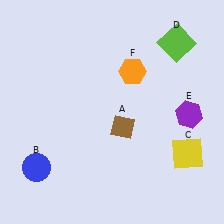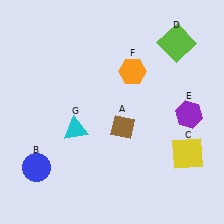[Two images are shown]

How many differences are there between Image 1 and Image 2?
There is 1 difference between the two images.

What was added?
A cyan triangle (G) was added in Image 2.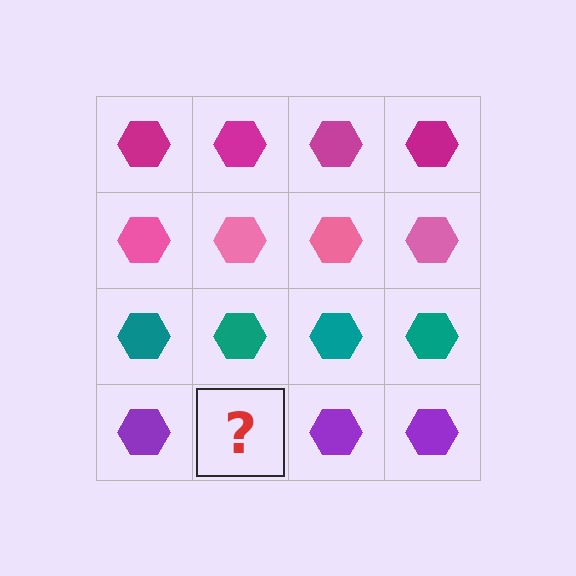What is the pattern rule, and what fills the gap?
The rule is that each row has a consistent color. The gap should be filled with a purple hexagon.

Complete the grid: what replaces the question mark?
The question mark should be replaced with a purple hexagon.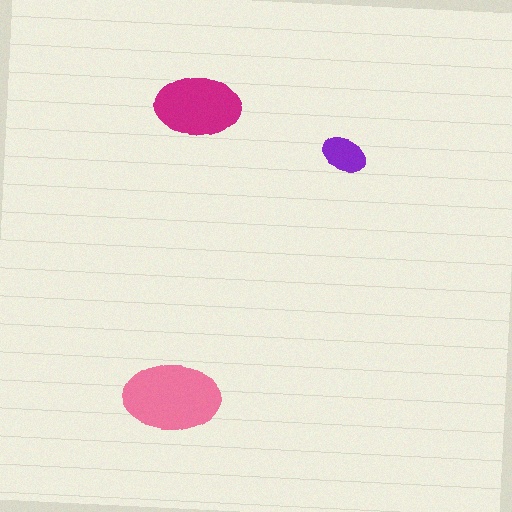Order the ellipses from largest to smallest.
the pink one, the magenta one, the purple one.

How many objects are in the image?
There are 3 objects in the image.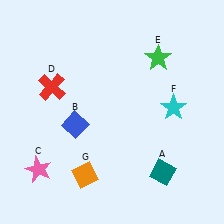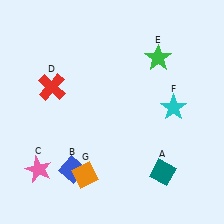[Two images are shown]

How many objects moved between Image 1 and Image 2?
1 object moved between the two images.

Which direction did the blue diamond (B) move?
The blue diamond (B) moved down.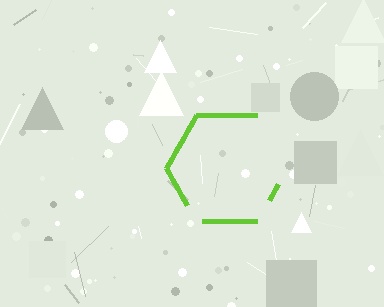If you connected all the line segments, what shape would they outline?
They would outline a hexagon.